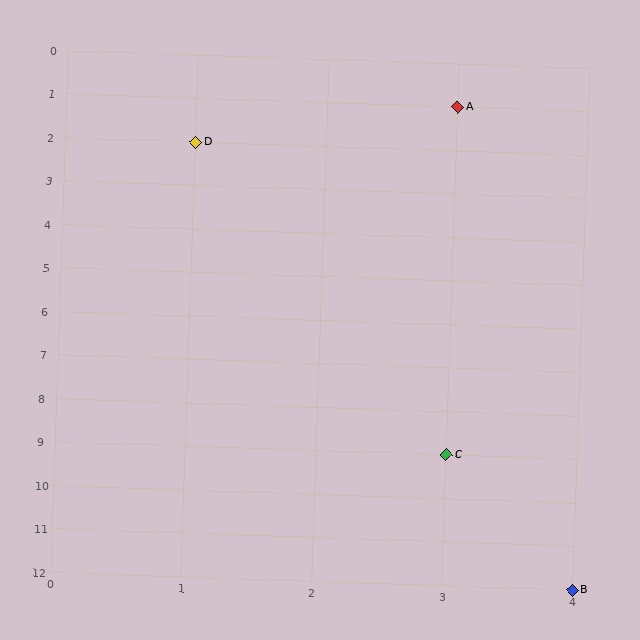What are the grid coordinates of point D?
Point D is at grid coordinates (1, 2).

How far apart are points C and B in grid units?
Points C and B are 1 column and 3 rows apart (about 3.2 grid units diagonally).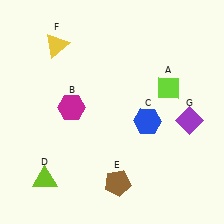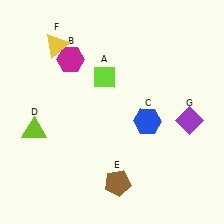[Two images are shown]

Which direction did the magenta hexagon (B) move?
The magenta hexagon (B) moved up.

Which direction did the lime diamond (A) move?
The lime diamond (A) moved left.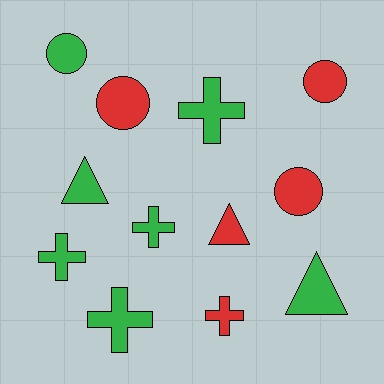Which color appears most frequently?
Green, with 7 objects.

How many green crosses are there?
There are 4 green crosses.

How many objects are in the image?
There are 12 objects.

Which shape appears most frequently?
Cross, with 5 objects.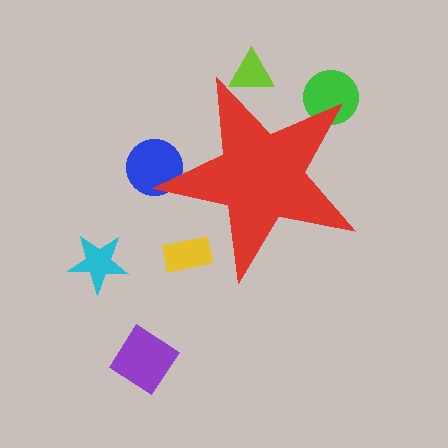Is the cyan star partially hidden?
No, the cyan star is fully visible.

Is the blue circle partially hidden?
Yes, the blue circle is partially hidden behind the red star.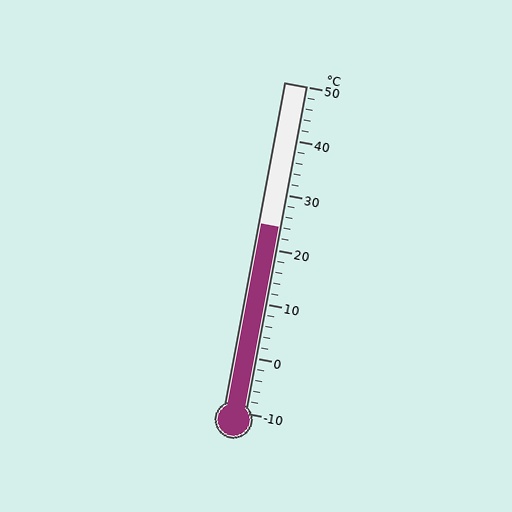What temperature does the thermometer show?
The thermometer shows approximately 24°C.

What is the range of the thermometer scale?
The thermometer scale ranges from -10°C to 50°C.